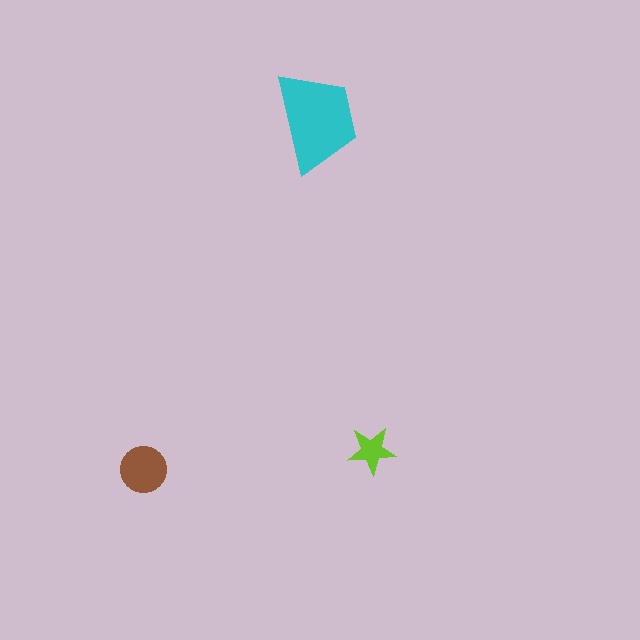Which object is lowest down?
The brown circle is bottommost.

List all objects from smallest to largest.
The lime star, the brown circle, the cyan trapezoid.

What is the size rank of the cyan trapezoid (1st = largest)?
1st.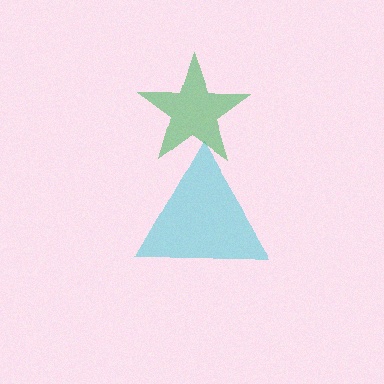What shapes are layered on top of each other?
The layered shapes are: a cyan triangle, a green star.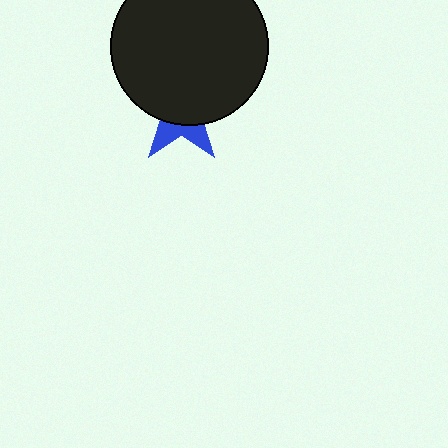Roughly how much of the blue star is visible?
A small part of it is visible (roughly 31%).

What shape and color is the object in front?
The object in front is a black circle.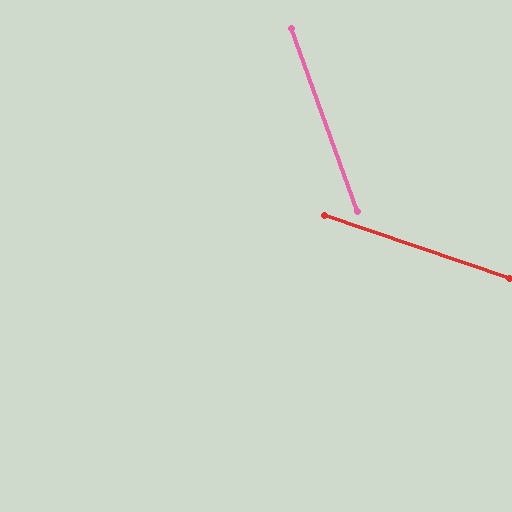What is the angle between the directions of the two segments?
Approximately 52 degrees.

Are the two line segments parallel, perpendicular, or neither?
Neither parallel nor perpendicular — they differ by about 52°.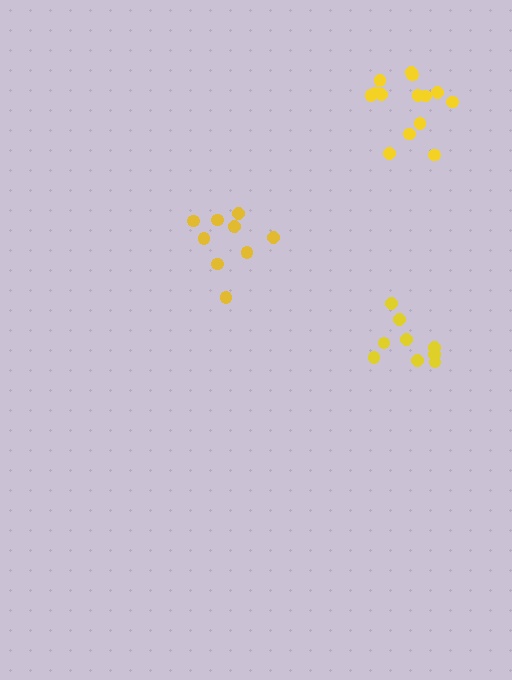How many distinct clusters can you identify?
There are 3 distinct clusters.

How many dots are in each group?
Group 1: 9 dots, Group 2: 9 dots, Group 3: 14 dots (32 total).